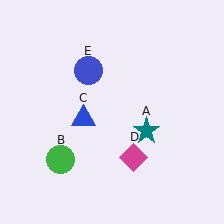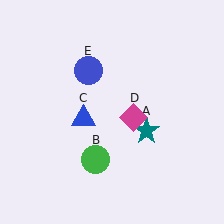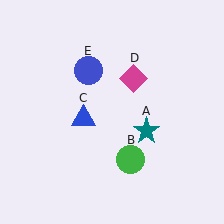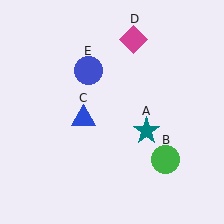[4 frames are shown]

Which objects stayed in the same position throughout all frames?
Teal star (object A) and blue triangle (object C) and blue circle (object E) remained stationary.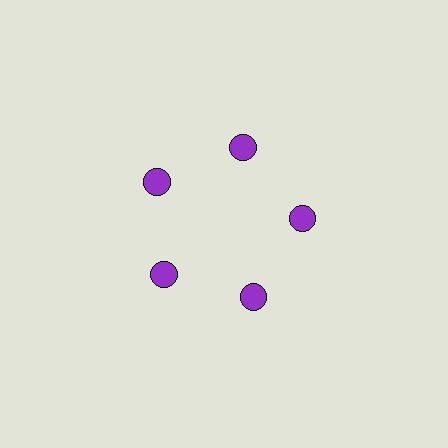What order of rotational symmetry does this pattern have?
This pattern has 5-fold rotational symmetry.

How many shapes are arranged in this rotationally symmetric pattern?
There are 5 shapes, arranged in 5 groups of 1.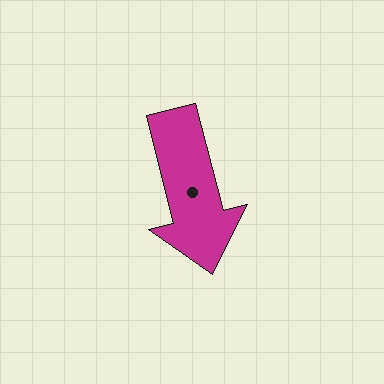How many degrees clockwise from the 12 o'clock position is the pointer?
Approximately 166 degrees.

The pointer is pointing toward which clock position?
Roughly 6 o'clock.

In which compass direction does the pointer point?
South.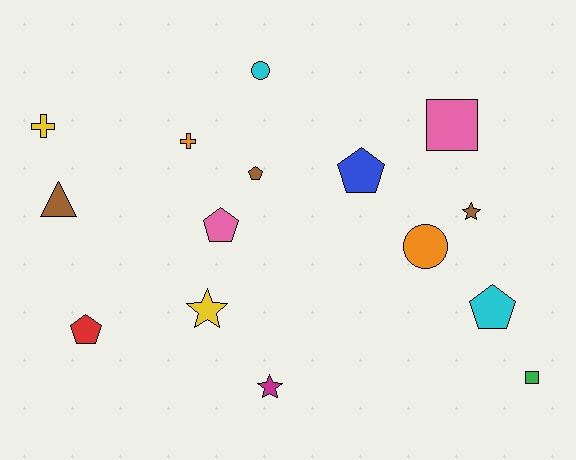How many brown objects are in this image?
There are 3 brown objects.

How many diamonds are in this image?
There are no diamonds.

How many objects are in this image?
There are 15 objects.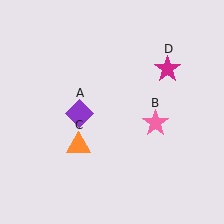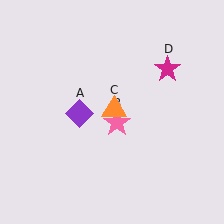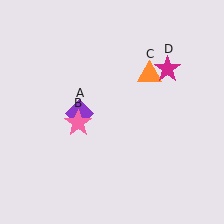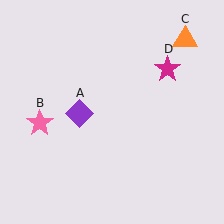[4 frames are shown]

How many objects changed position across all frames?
2 objects changed position: pink star (object B), orange triangle (object C).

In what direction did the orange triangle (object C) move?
The orange triangle (object C) moved up and to the right.